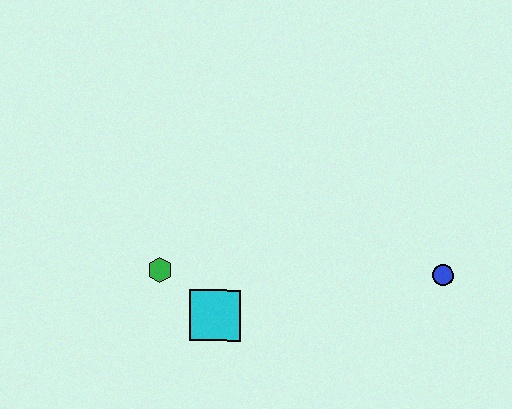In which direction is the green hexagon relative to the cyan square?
The green hexagon is to the left of the cyan square.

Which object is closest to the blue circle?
The cyan square is closest to the blue circle.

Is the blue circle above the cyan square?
Yes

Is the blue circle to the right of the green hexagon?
Yes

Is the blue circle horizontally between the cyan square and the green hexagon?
No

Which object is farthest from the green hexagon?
The blue circle is farthest from the green hexagon.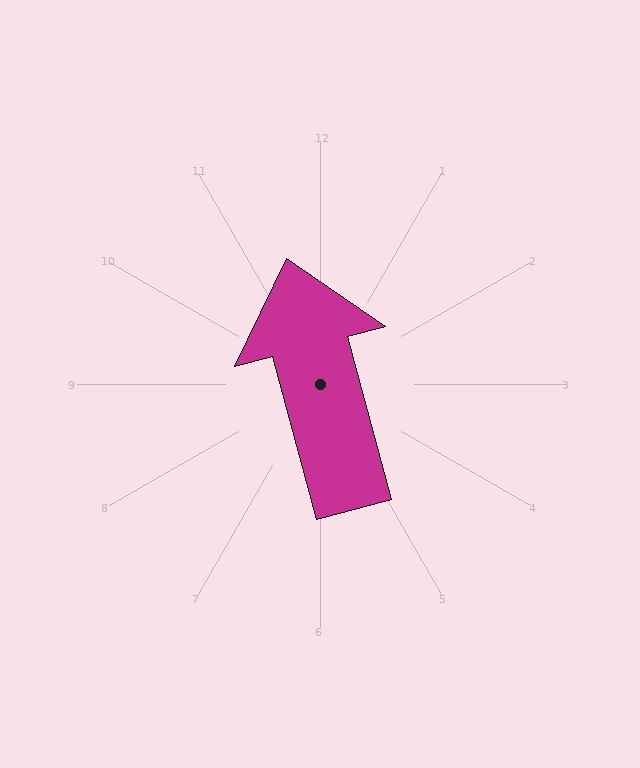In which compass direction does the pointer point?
North.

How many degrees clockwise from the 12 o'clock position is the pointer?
Approximately 345 degrees.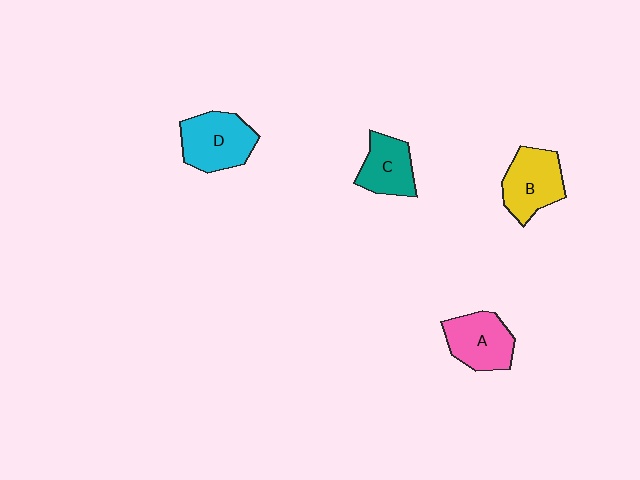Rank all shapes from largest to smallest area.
From largest to smallest: D (cyan), B (yellow), A (pink), C (teal).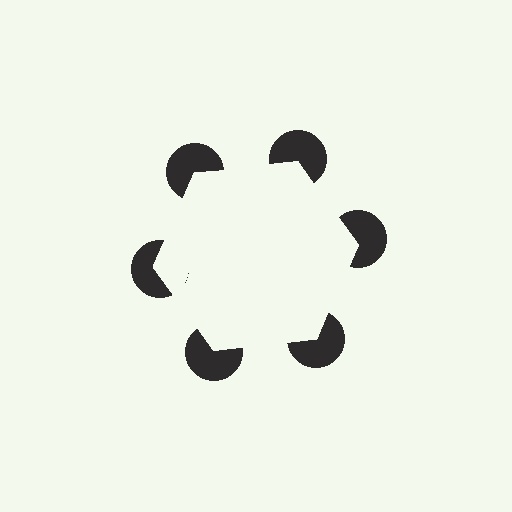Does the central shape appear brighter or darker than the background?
It typically appears slightly brighter than the background, even though no actual brightness change is drawn.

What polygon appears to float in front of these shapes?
An illusory hexagon — its edges are inferred from the aligned wedge cuts in the pac-man discs, not physically drawn.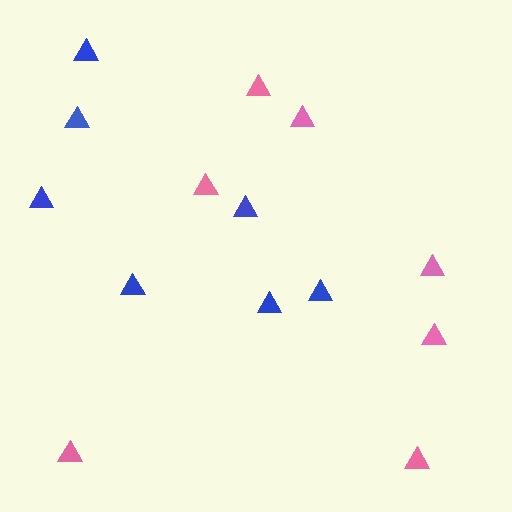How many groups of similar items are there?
There are 2 groups: one group of blue triangles (7) and one group of pink triangles (7).